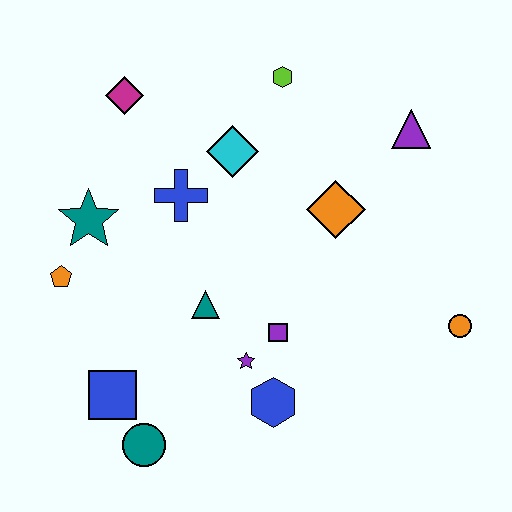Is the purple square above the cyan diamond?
No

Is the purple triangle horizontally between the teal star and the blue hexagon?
No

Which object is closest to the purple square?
The purple star is closest to the purple square.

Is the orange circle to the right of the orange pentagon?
Yes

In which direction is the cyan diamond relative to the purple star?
The cyan diamond is above the purple star.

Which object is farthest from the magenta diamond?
The orange circle is farthest from the magenta diamond.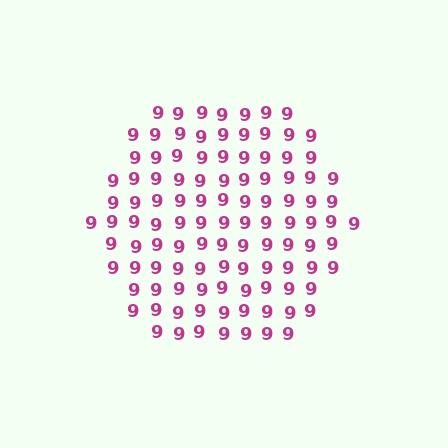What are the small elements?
The small elements are digit 9's.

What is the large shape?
The large shape is a hexagon.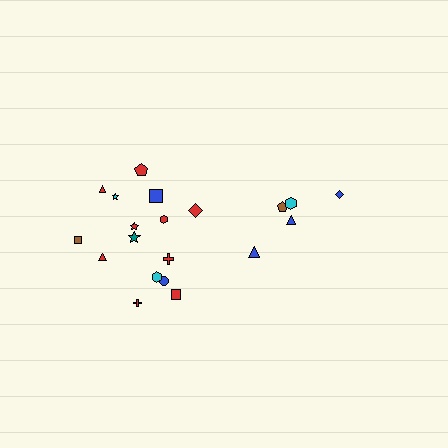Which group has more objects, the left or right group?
The left group.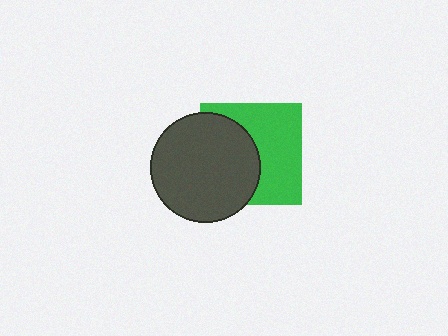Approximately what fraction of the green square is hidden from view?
Roughly 47% of the green square is hidden behind the dark gray circle.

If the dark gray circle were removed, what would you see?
You would see the complete green square.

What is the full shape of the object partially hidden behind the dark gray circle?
The partially hidden object is a green square.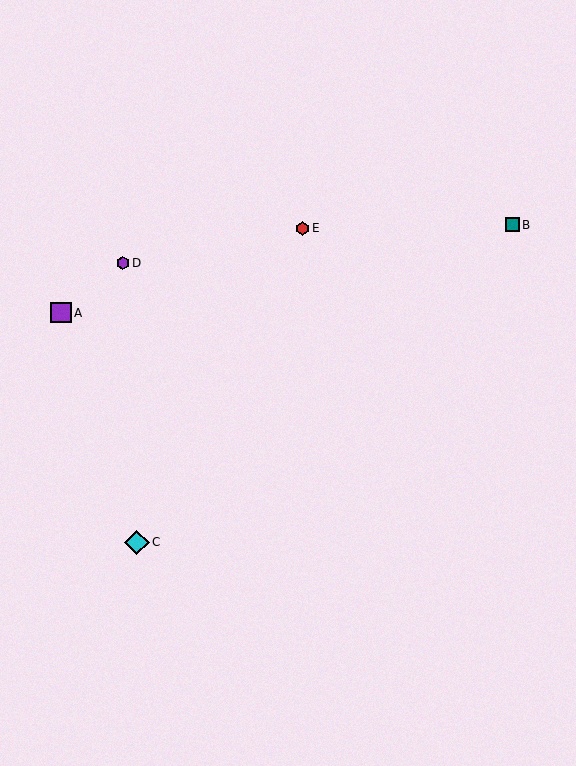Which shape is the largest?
The cyan diamond (labeled C) is the largest.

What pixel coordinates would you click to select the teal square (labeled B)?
Click at (512, 225) to select the teal square B.